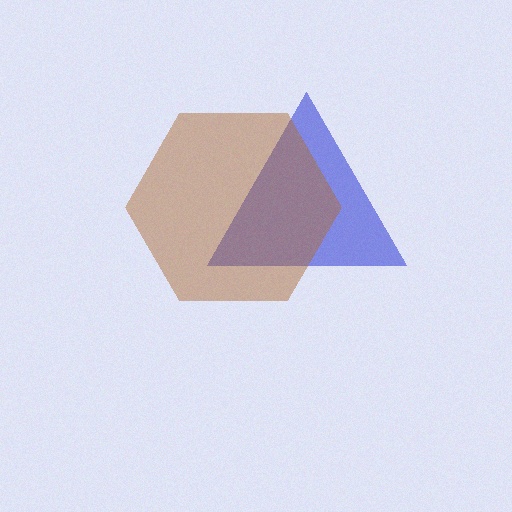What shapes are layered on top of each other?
The layered shapes are: a blue triangle, a brown hexagon.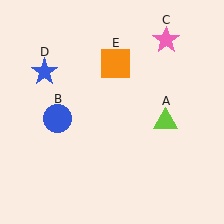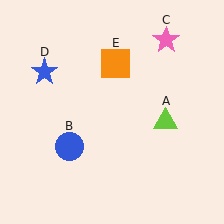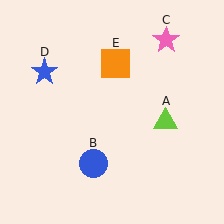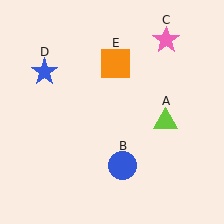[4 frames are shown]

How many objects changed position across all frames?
1 object changed position: blue circle (object B).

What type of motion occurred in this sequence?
The blue circle (object B) rotated counterclockwise around the center of the scene.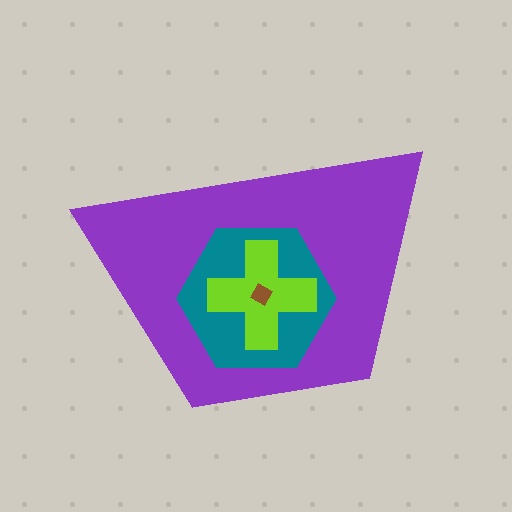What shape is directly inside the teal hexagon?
The lime cross.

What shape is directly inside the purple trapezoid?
The teal hexagon.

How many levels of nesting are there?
4.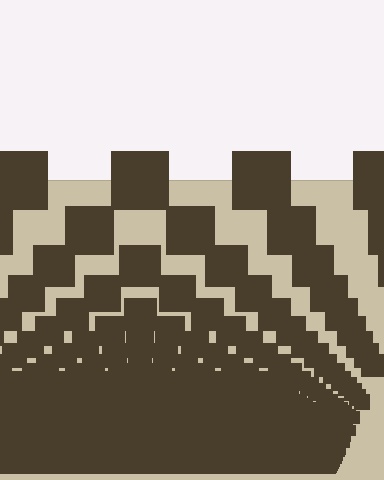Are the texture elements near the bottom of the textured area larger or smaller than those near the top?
Smaller. The gradient is inverted — elements near the bottom are smaller and denser.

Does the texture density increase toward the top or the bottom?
Density increases toward the bottom.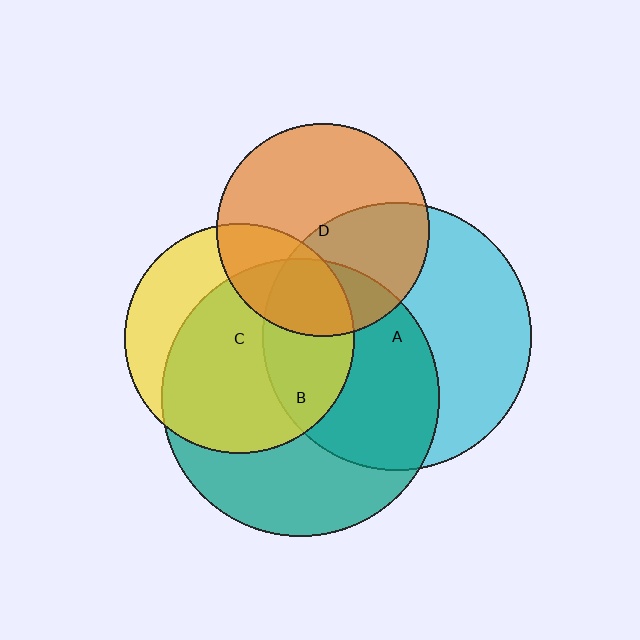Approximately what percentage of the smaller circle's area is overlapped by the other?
Approximately 25%.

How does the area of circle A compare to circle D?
Approximately 1.6 times.